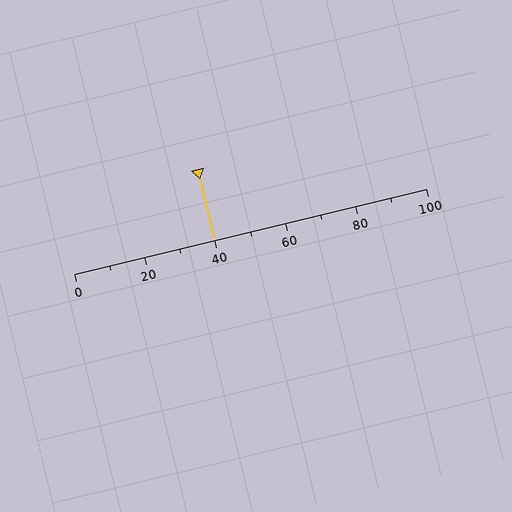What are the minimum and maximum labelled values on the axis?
The axis runs from 0 to 100.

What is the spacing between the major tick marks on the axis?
The major ticks are spaced 20 apart.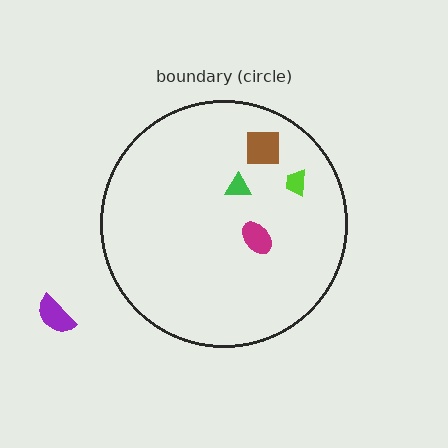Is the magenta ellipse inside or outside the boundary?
Inside.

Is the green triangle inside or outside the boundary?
Inside.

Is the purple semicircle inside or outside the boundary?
Outside.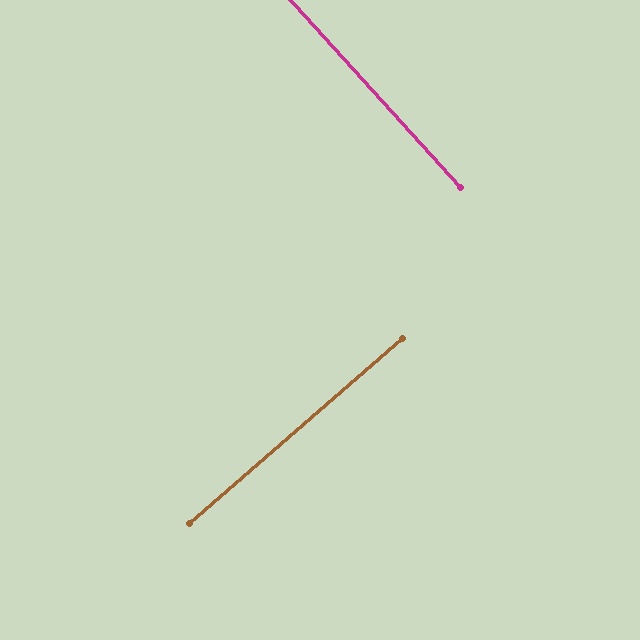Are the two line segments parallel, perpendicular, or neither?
Perpendicular — they meet at approximately 89°.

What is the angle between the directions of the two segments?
Approximately 89 degrees.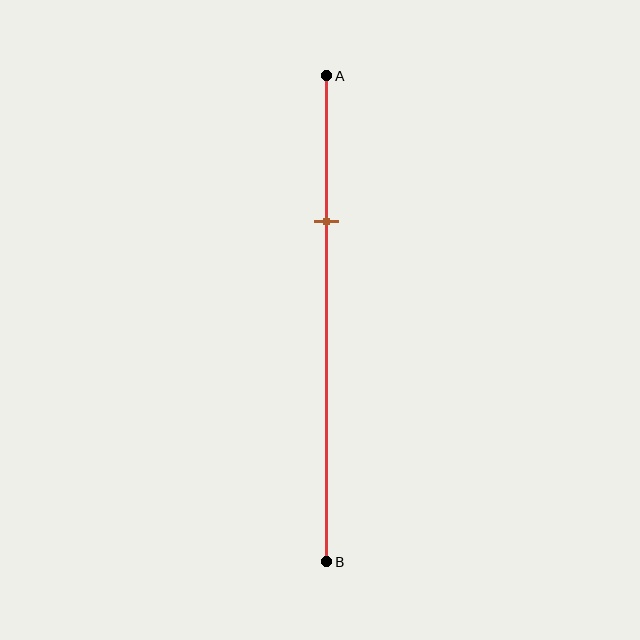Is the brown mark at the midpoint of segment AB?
No, the mark is at about 30% from A, not at the 50% midpoint.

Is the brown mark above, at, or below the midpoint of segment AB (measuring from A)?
The brown mark is above the midpoint of segment AB.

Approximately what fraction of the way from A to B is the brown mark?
The brown mark is approximately 30% of the way from A to B.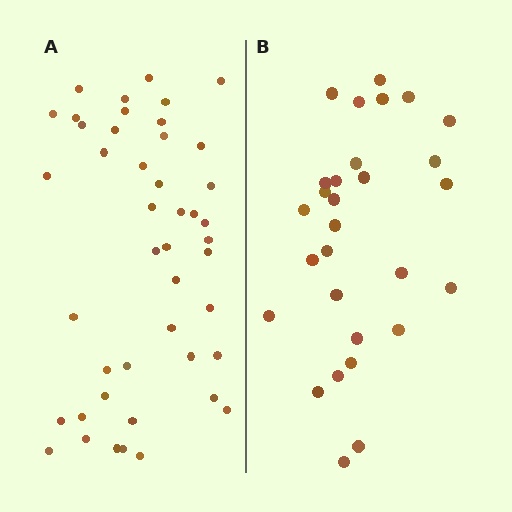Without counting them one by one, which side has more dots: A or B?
Region A (the left region) has more dots.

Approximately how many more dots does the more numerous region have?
Region A has approximately 15 more dots than region B.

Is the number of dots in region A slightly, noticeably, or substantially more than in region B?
Region A has substantially more. The ratio is roughly 1.6 to 1.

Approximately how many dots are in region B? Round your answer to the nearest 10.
About 30 dots. (The exact count is 29, which rounds to 30.)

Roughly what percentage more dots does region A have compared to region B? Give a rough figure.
About 55% more.